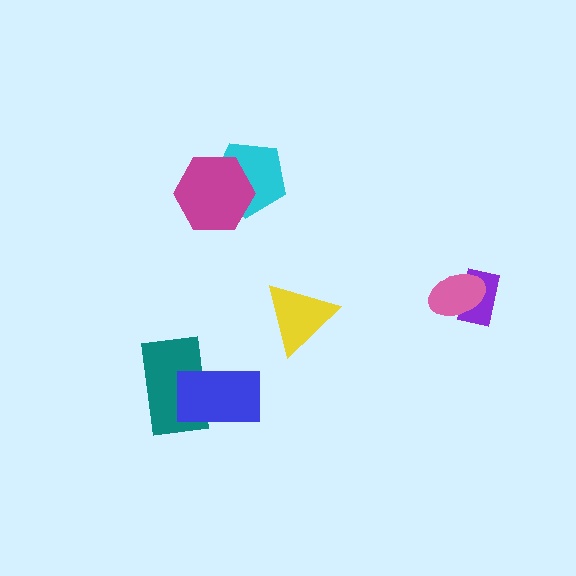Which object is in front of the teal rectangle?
The blue rectangle is in front of the teal rectangle.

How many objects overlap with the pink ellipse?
1 object overlaps with the pink ellipse.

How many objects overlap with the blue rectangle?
1 object overlaps with the blue rectangle.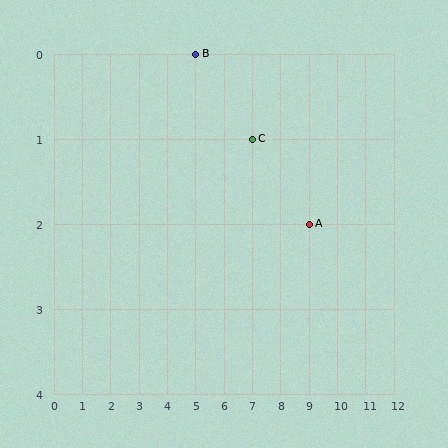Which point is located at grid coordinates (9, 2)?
Point A is at (9, 2).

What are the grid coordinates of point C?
Point C is at grid coordinates (7, 1).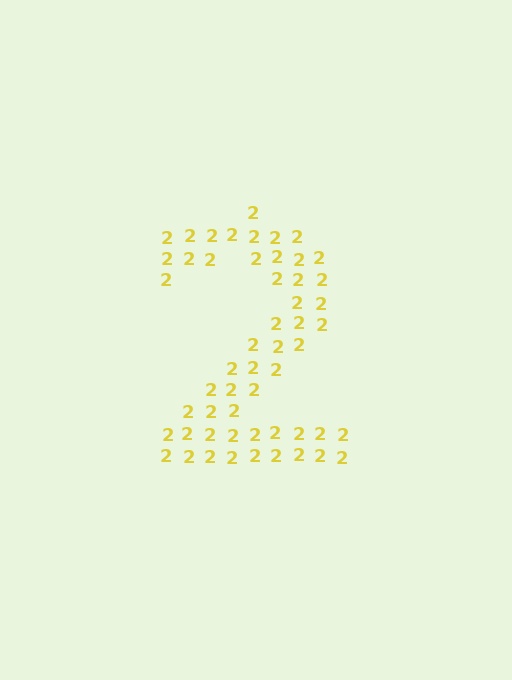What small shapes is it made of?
It is made of small digit 2's.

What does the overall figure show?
The overall figure shows the digit 2.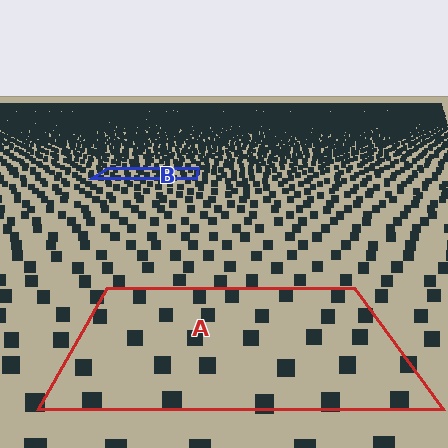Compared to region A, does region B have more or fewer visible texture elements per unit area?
Region B has more texture elements per unit area — they are packed more densely because it is farther away.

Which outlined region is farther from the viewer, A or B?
Region B is farther from the viewer — the texture elements inside it appear smaller and more densely packed.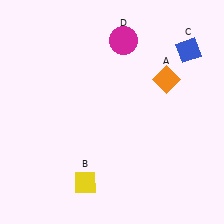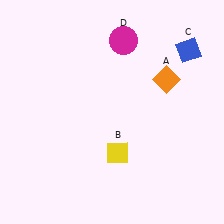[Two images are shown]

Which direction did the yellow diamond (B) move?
The yellow diamond (B) moved right.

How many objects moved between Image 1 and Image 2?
1 object moved between the two images.